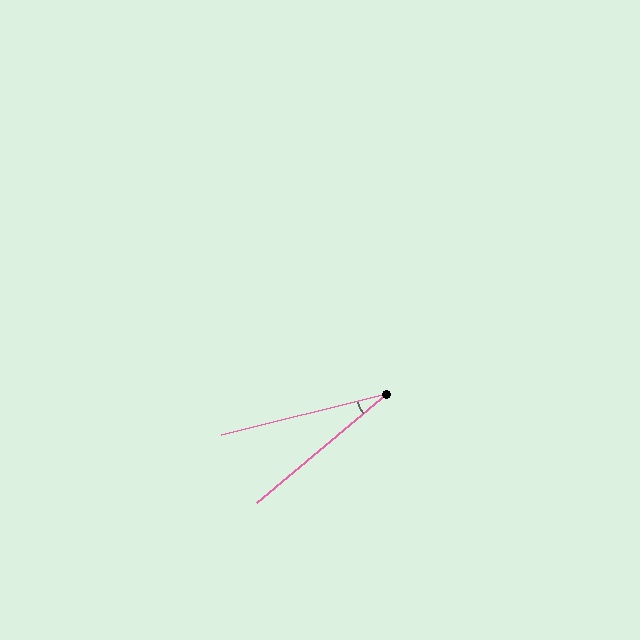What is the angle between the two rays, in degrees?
Approximately 26 degrees.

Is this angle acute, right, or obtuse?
It is acute.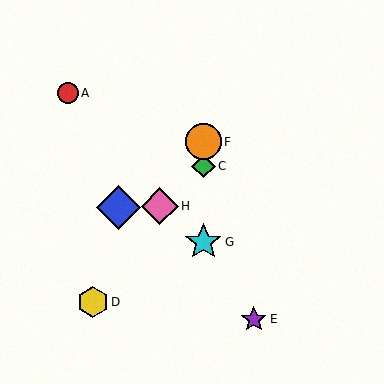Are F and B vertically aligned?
No, F is at x≈203 and B is at x≈119.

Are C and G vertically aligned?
Yes, both are at x≈203.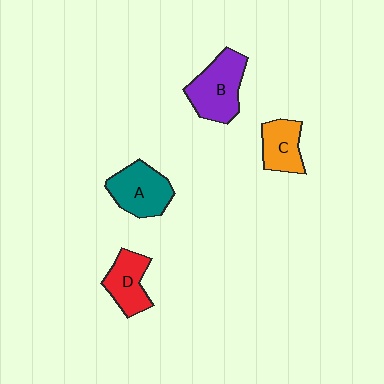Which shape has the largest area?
Shape B (purple).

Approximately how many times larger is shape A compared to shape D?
Approximately 1.2 times.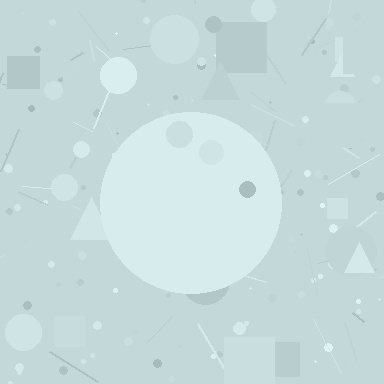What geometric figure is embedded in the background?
A circle is embedded in the background.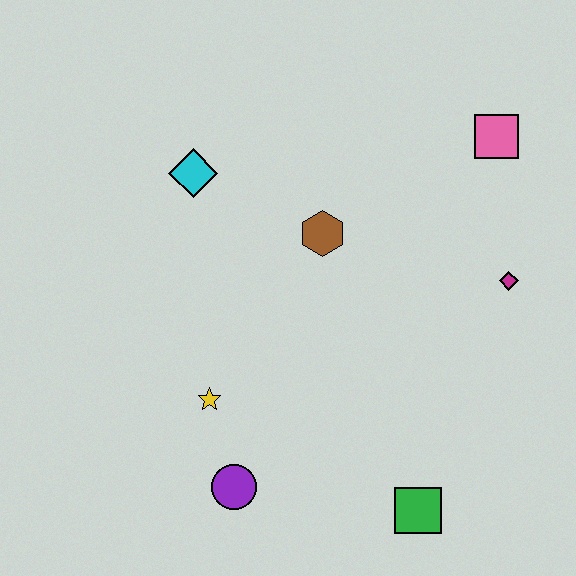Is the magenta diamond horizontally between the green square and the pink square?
No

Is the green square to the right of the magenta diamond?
No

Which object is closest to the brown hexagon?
The cyan diamond is closest to the brown hexagon.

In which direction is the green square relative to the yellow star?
The green square is to the right of the yellow star.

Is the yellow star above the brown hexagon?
No